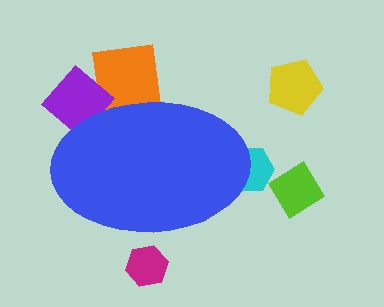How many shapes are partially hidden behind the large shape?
4 shapes are partially hidden.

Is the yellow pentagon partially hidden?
No, the yellow pentagon is fully visible.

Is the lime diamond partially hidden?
No, the lime diamond is fully visible.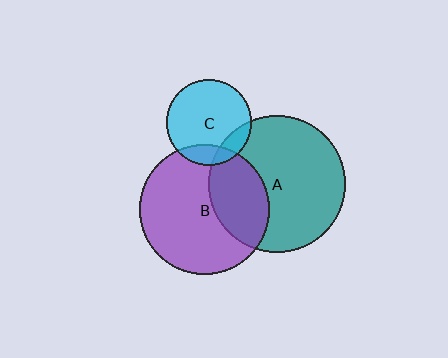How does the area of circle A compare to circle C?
Approximately 2.6 times.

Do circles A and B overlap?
Yes.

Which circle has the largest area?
Circle A (teal).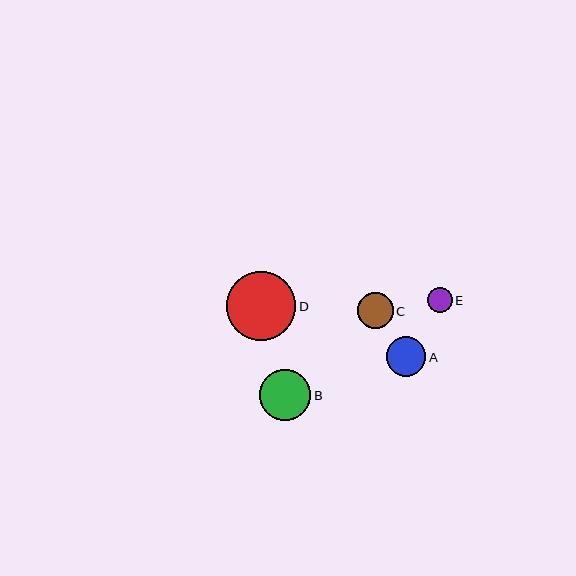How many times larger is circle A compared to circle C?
Circle A is approximately 1.1 times the size of circle C.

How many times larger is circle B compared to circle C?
Circle B is approximately 1.4 times the size of circle C.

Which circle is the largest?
Circle D is the largest with a size of approximately 69 pixels.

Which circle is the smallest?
Circle E is the smallest with a size of approximately 25 pixels.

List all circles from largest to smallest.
From largest to smallest: D, B, A, C, E.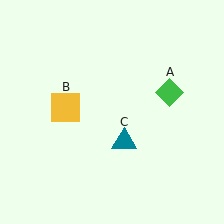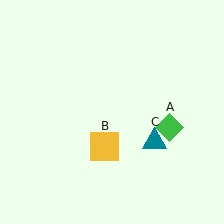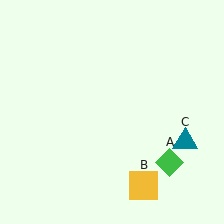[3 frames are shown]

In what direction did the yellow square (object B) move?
The yellow square (object B) moved down and to the right.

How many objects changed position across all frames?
3 objects changed position: green diamond (object A), yellow square (object B), teal triangle (object C).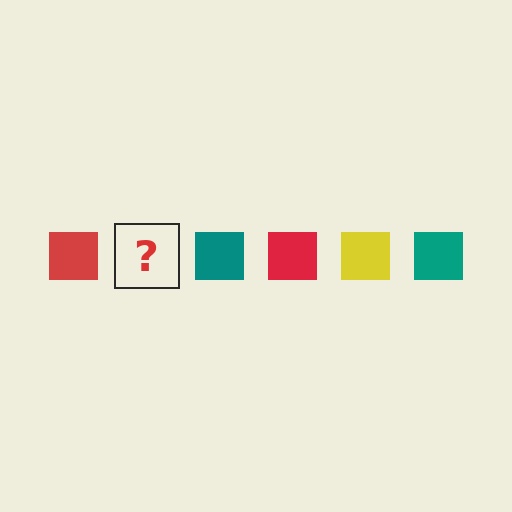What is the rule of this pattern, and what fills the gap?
The rule is that the pattern cycles through red, yellow, teal squares. The gap should be filled with a yellow square.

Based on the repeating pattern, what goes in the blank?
The blank should be a yellow square.